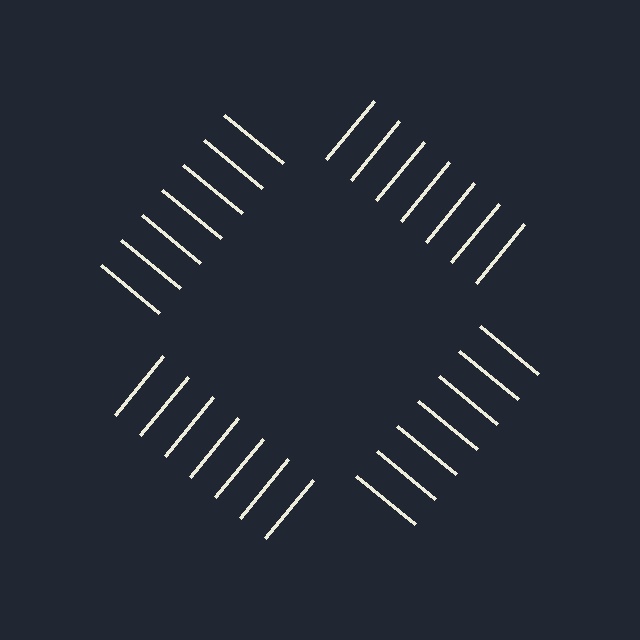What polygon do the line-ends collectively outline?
An illusory square — the line segments terminate on its edges but no continuous stroke is drawn.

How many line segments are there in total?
28 — 7 along each of the 4 edges.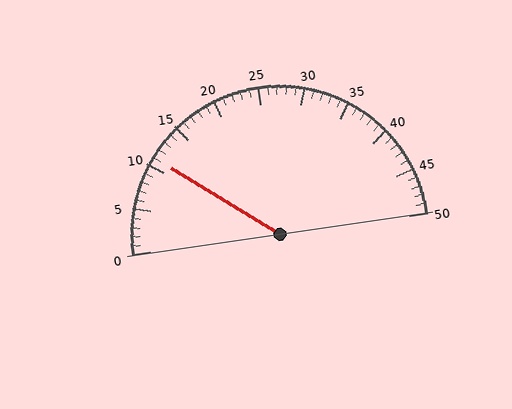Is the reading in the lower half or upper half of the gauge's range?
The reading is in the lower half of the range (0 to 50).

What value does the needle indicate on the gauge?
The needle indicates approximately 11.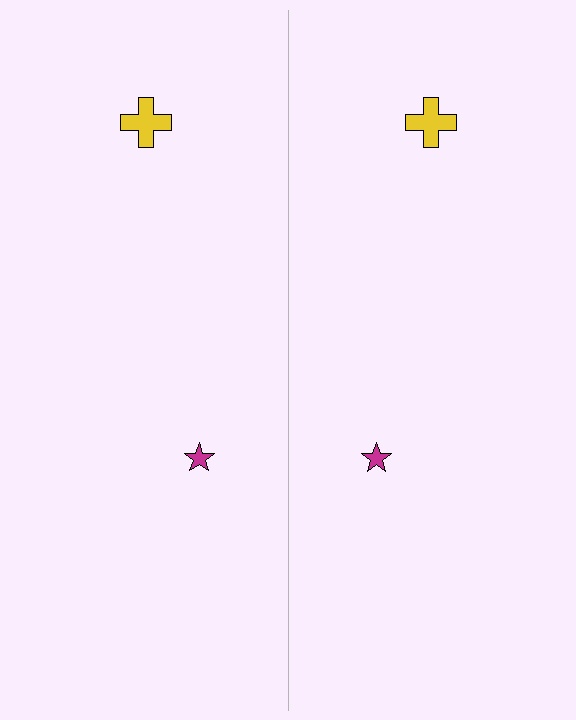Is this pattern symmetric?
Yes, this pattern has bilateral (reflection) symmetry.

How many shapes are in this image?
There are 4 shapes in this image.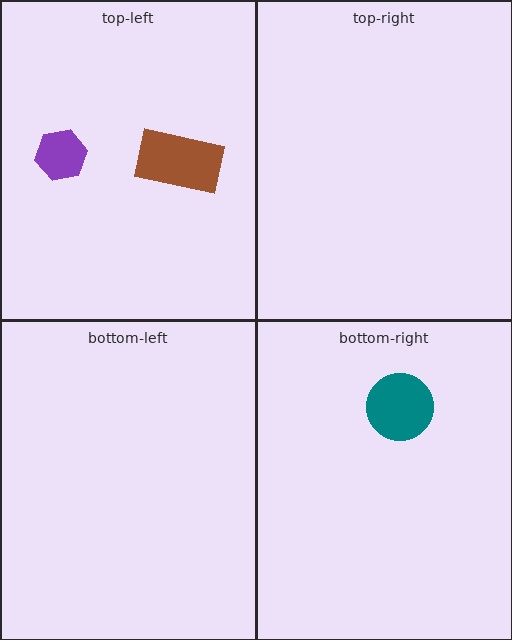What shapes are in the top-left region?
The purple hexagon, the brown rectangle.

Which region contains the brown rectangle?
The top-left region.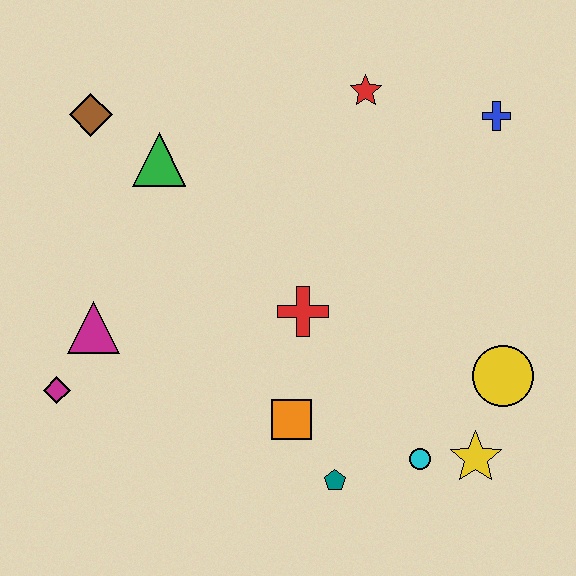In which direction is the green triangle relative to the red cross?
The green triangle is above the red cross.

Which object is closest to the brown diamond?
The green triangle is closest to the brown diamond.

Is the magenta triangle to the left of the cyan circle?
Yes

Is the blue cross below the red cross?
No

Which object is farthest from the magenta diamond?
The blue cross is farthest from the magenta diamond.